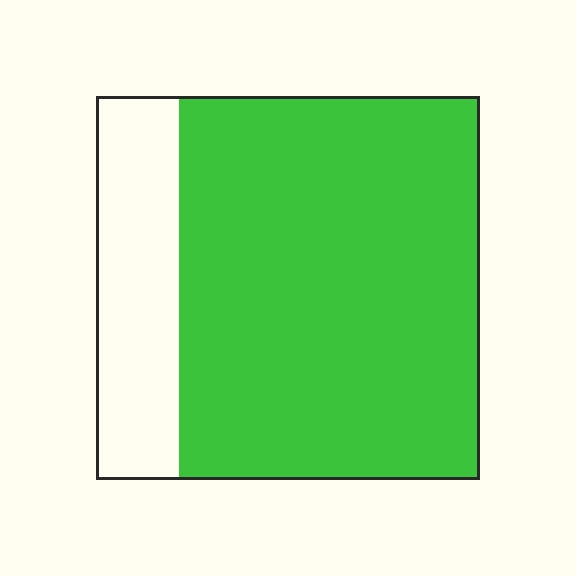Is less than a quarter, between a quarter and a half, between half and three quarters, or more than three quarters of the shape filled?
More than three quarters.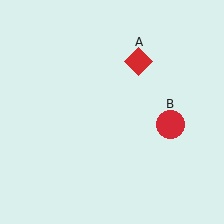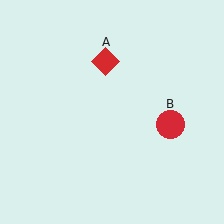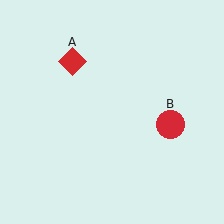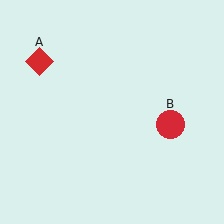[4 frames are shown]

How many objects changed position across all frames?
1 object changed position: red diamond (object A).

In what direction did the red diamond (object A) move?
The red diamond (object A) moved left.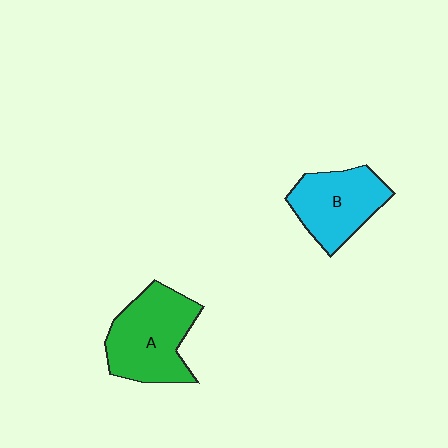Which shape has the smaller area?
Shape B (cyan).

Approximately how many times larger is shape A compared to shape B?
Approximately 1.2 times.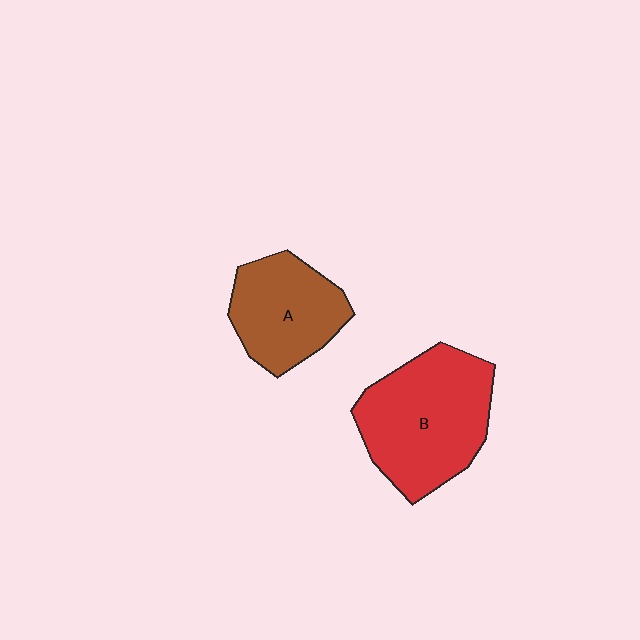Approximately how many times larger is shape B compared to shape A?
Approximately 1.5 times.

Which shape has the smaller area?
Shape A (brown).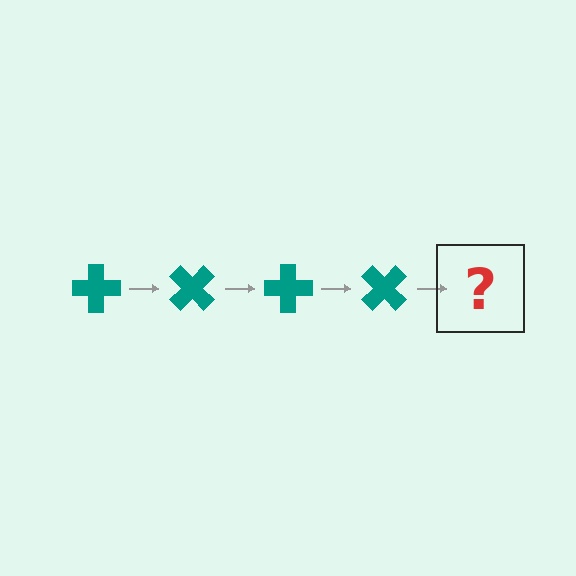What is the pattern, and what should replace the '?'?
The pattern is that the cross rotates 45 degrees each step. The '?' should be a teal cross rotated 180 degrees.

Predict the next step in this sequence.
The next step is a teal cross rotated 180 degrees.